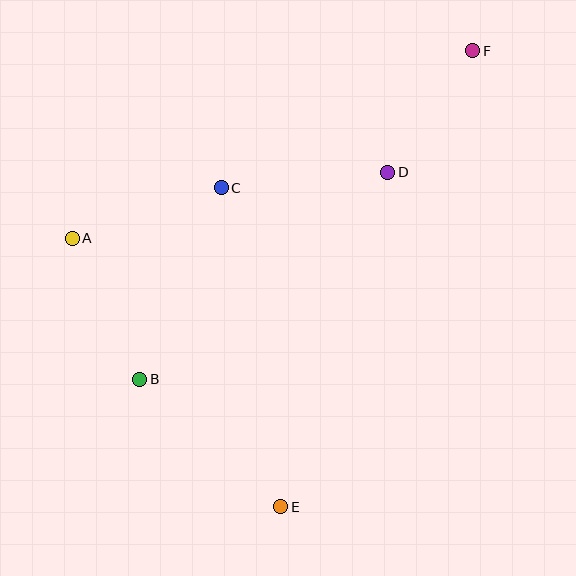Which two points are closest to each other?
Points D and F are closest to each other.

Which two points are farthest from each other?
Points E and F are farthest from each other.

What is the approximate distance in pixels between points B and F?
The distance between B and F is approximately 468 pixels.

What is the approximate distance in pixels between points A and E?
The distance between A and E is approximately 340 pixels.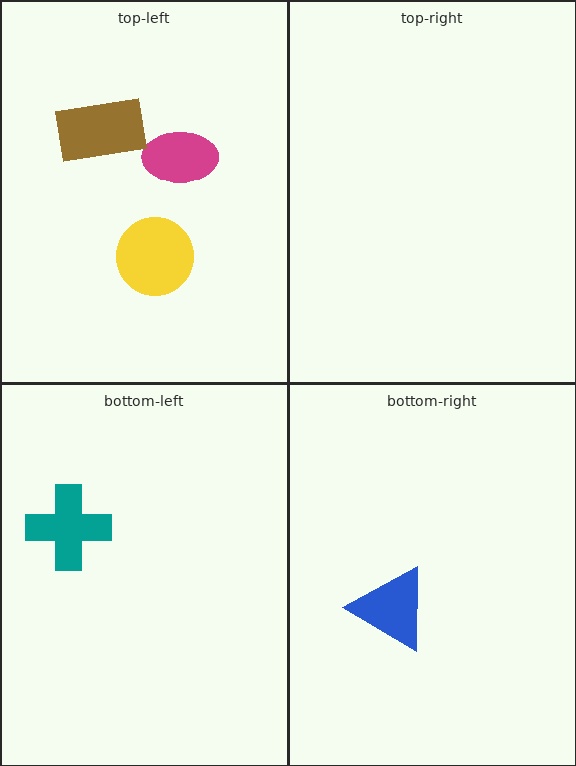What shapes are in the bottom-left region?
The teal cross.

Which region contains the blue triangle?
The bottom-right region.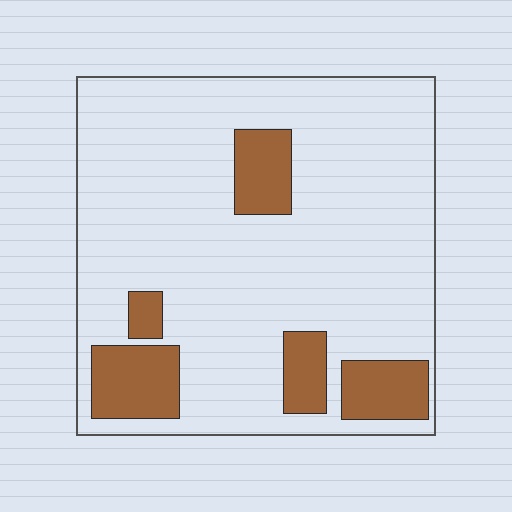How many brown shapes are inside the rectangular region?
5.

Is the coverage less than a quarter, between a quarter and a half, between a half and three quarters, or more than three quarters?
Less than a quarter.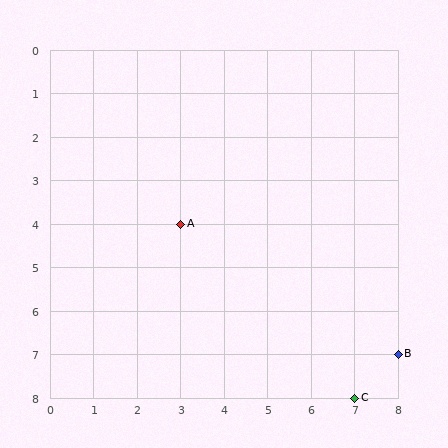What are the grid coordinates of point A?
Point A is at grid coordinates (3, 4).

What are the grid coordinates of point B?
Point B is at grid coordinates (8, 7).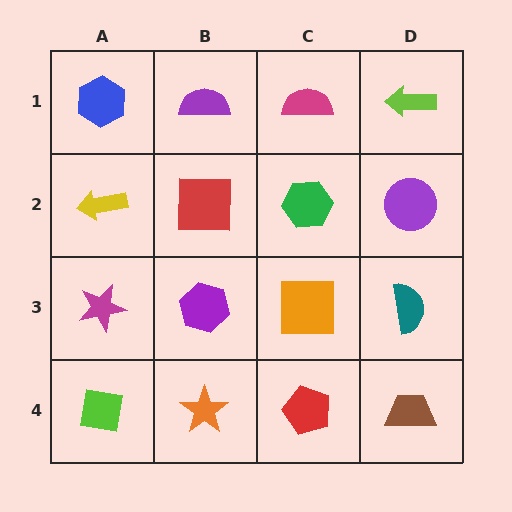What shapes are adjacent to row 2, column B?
A purple semicircle (row 1, column B), a purple hexagon (row 3, column B), a yellow arrow (row 2, column A), a green hexagon (row 2, column C).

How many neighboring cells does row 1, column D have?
2.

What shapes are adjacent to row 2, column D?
A lime arrow (row 1, column D), a teal semicircle (row 3, column D), a green hexagon (row 2, column C).